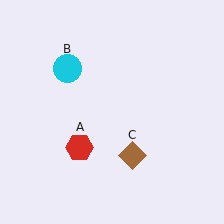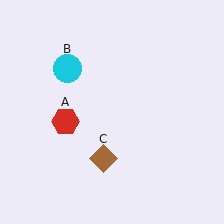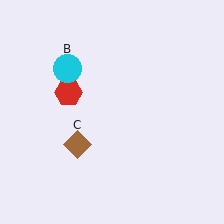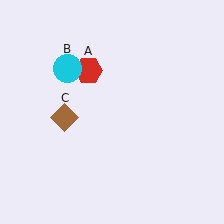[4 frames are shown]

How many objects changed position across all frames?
2 objects changed position: red hexagon (object A), brown diamond (object C).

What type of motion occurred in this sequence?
The red hexagon (object A), brown diamond (object C) rotated clockwise around the center of the scene.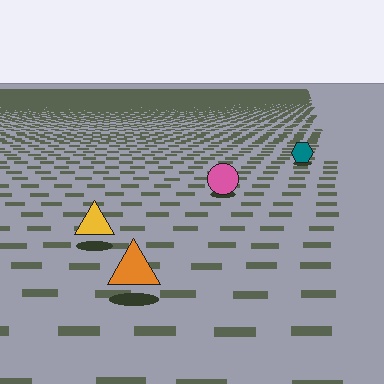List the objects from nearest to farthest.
From nearest to farthest: the orange triangle, the yellow triangle, the pink circle, the teal hexagon.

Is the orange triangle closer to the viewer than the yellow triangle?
Yes. The orange triangle is closer — you can tell from the texture gradient: the ground texture is coarser near it.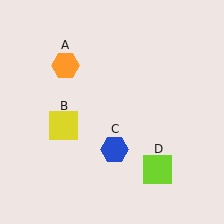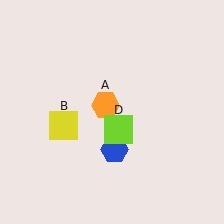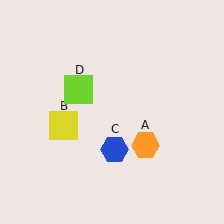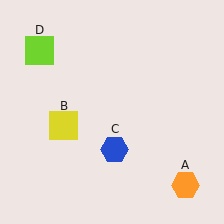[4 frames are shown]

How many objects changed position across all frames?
2 objects changed position: orange hexagon (object A), lime square (object D).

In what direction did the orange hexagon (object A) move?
The orange hexagon (object A) moved down and to the right.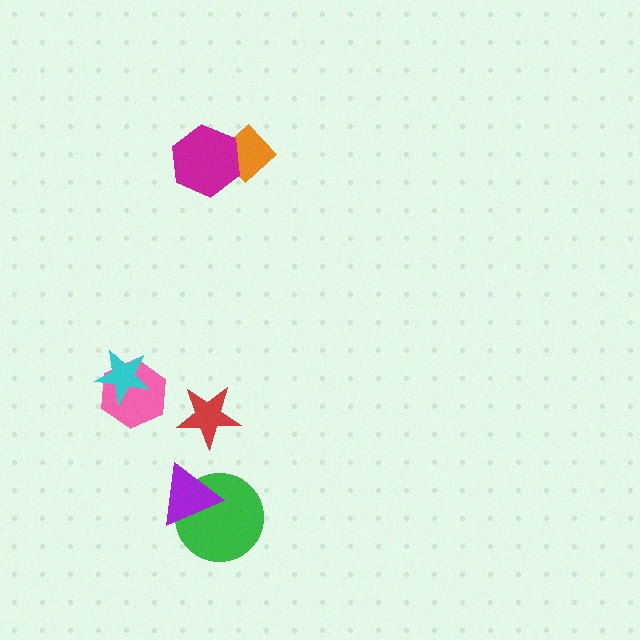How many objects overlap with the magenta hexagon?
1 object overlaps with the magenta hexagon.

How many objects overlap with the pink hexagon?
1 object overlaps with the pink hexagon.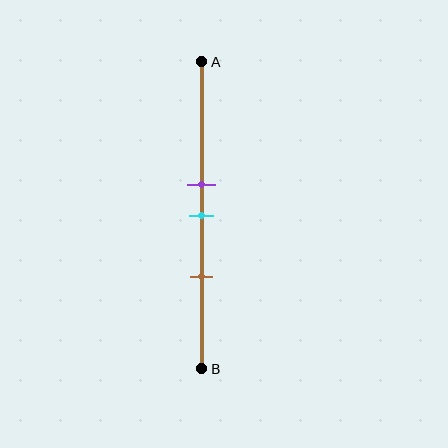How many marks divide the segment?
There are 3 marks dividing the segment.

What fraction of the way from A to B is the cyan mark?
The cyan mark is approximately 50% (0.5) of the way from A to B.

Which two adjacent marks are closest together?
The purple and cyan marks are the closest adjacent pair.